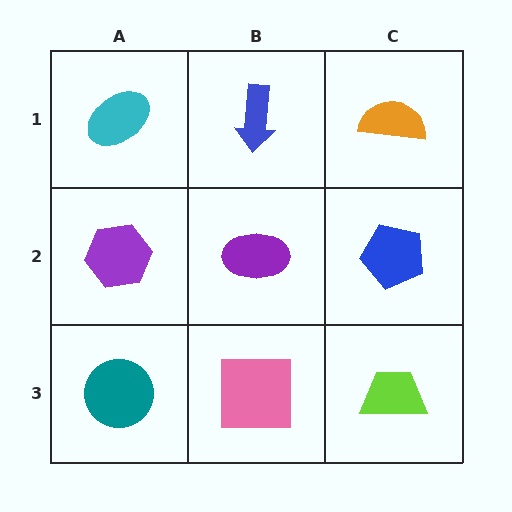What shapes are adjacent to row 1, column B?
A purple ellipse (row 2, column B), a cyan ellipse (row 1, column A), an orange semicircle (row 1, column C).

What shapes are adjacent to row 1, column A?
A purple hexagon (row 2, column A), a blue arrow (row 1, column B).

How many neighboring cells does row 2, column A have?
3.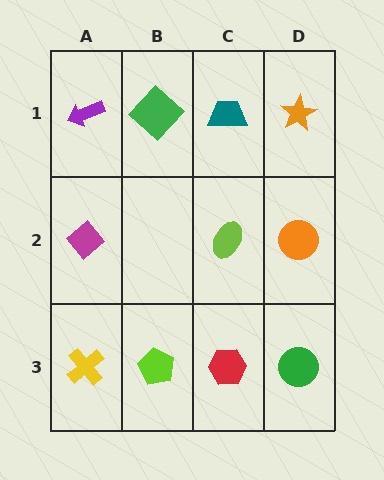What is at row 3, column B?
A lime pentagon.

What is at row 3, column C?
A red hexagon.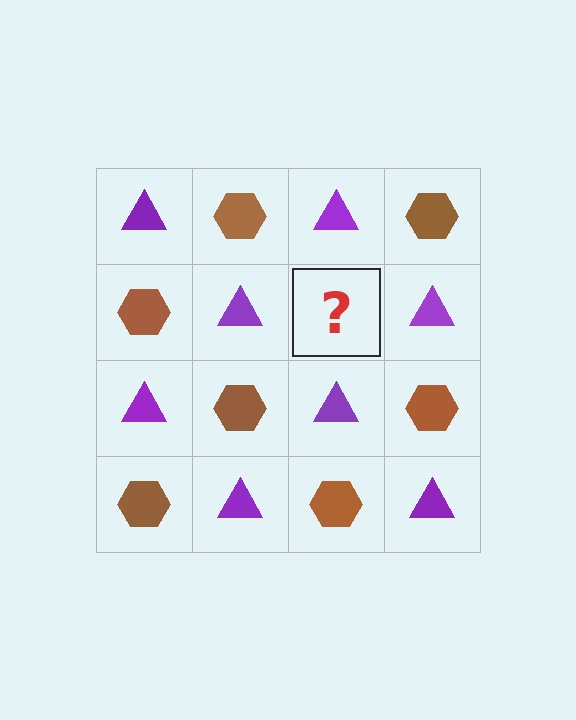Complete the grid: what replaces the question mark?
The question mark should be replaced with a brown hexagon.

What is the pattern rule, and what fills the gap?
The rule is that it alternates purple triangle and brown hexagon in a checkerboard pattern. The gap should be filled with a brown hexagon.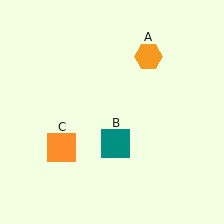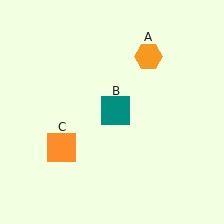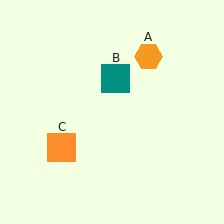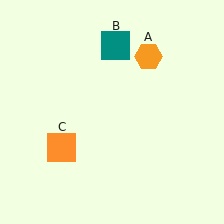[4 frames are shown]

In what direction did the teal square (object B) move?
The teal square (object B) moved up.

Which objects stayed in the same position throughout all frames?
Orange hexagon (object A) and orange square (object C) remained stationary.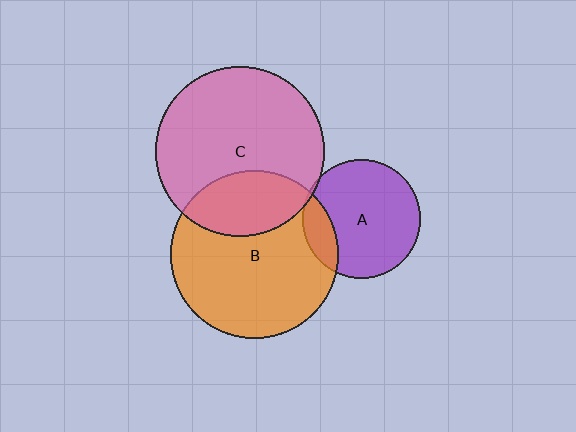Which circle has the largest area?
Circle C (pink).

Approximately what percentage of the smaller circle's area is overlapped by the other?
Approximately 5%.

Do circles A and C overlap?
Yes.